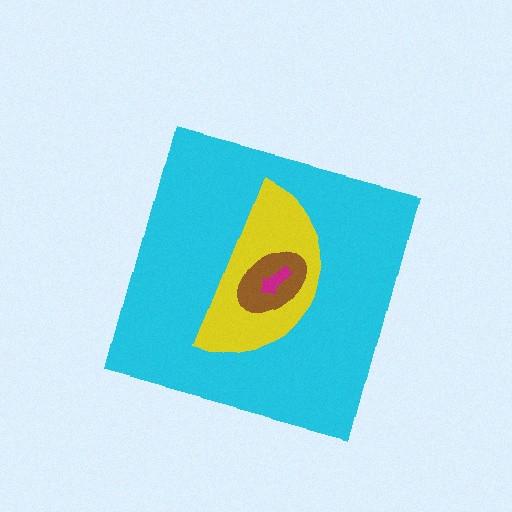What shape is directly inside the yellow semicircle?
The brown ellipse.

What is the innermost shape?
The magenta arrow.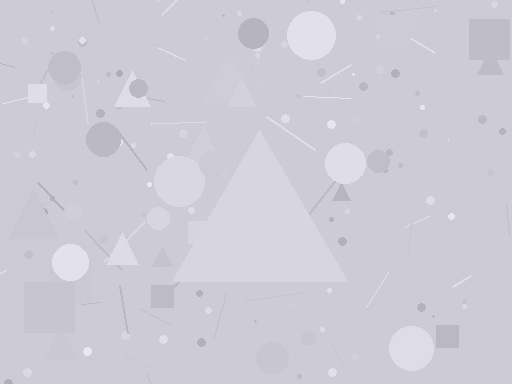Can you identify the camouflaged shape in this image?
The camouflaged shape is a triangle.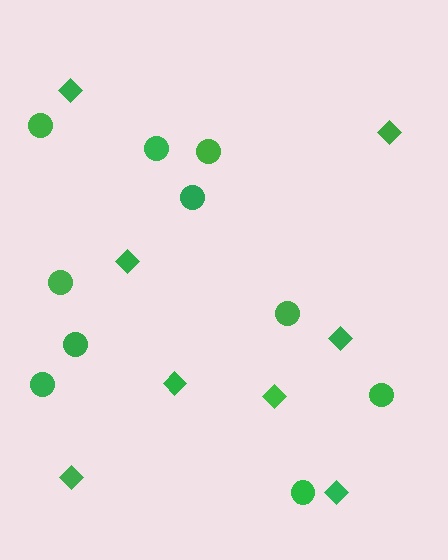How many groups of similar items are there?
There are 2 groups: one group of diamonds (8) and one group of circles (10).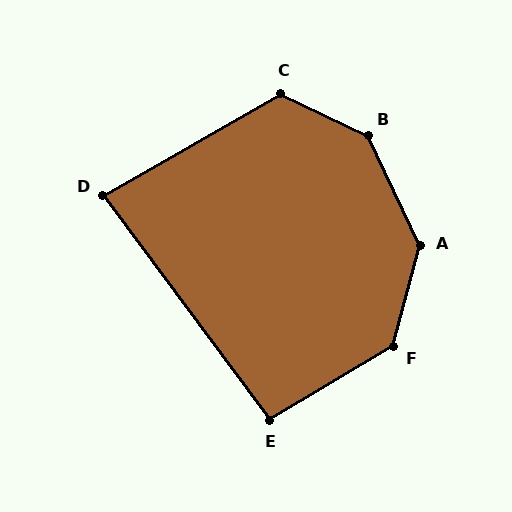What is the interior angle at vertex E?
Approximately 96 degrees (obtuse).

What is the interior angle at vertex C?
Approximately 124 degrees (obtuse).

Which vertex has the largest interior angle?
B, at approximately 141 degrees.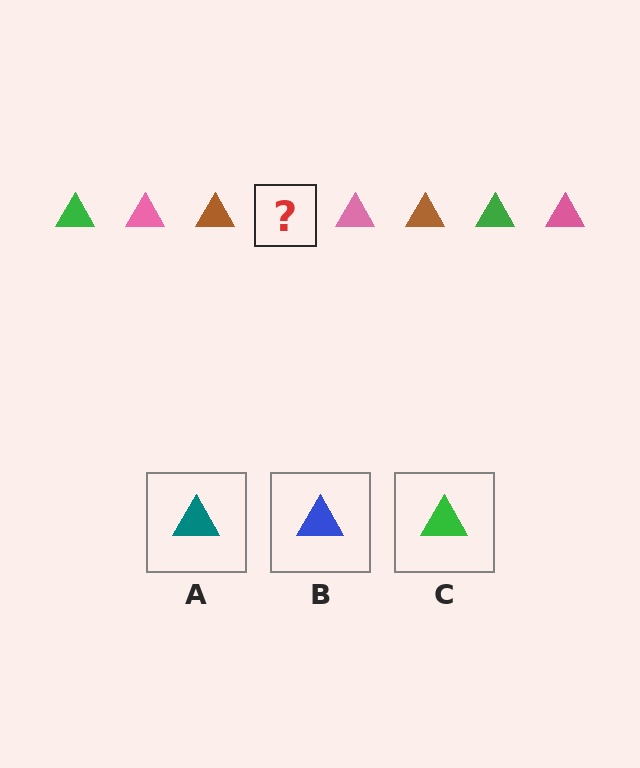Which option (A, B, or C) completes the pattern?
C.